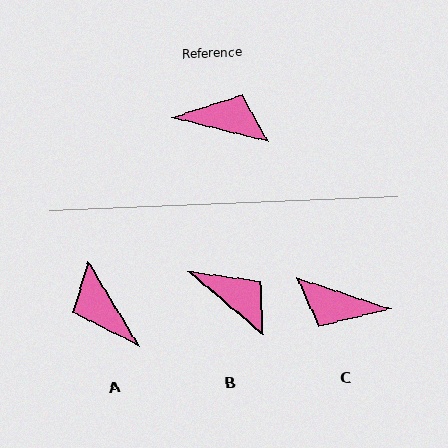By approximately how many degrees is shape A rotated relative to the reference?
Approximately 136 degrees counter-clockwise.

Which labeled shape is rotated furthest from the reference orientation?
C, about 176 degrees away.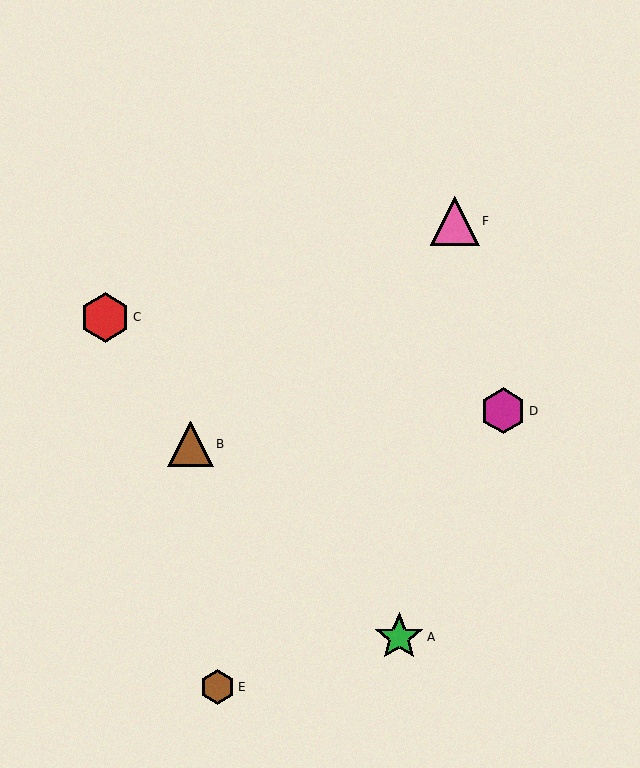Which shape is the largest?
The red hexagon (labeled C) is the largest.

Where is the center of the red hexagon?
The center of the red hexagon is at (105, 317).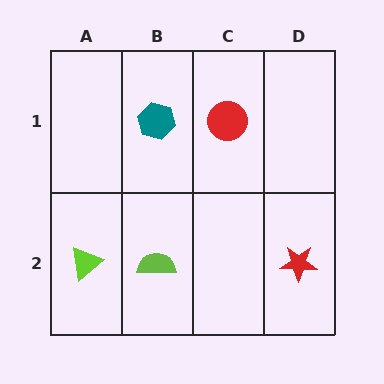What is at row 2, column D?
A red star.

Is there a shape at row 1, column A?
No, that cell is empty.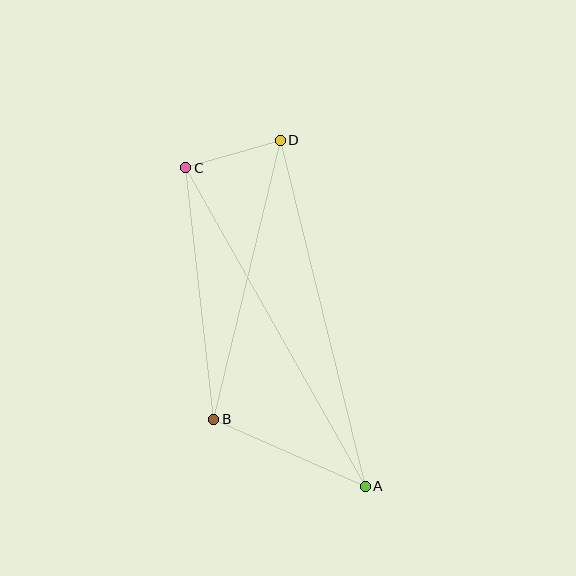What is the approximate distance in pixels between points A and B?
The distance between A and B is approximately 166 pixels.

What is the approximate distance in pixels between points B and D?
The distance between B and D is approximately 287 pixels.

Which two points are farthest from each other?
Points A and C are farthest from each other.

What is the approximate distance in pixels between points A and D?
The distance between A and D is approximately 356 pixels.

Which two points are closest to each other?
Points C and D are closest to each other.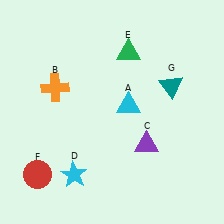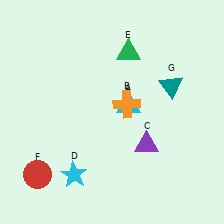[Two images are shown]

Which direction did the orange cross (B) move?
The orange cross (B) moved right.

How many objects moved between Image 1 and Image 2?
1 object moved between the two images.